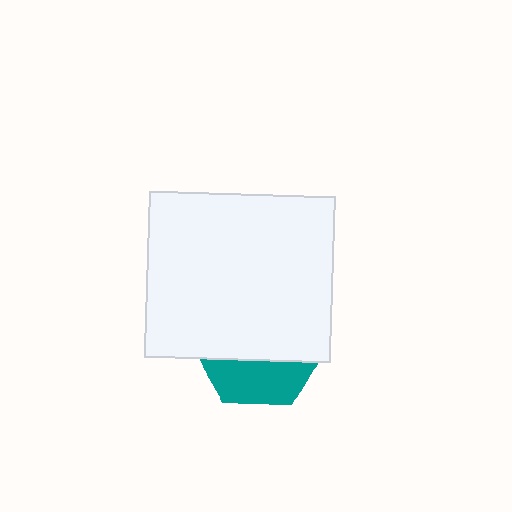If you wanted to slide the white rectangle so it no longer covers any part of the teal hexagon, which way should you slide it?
Slide it up — that is the most direct way to separate the two shapes.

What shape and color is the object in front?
The object in front is a white rectangle.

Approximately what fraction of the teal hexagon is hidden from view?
Roughly 68% of the teal hexagon is hidden behind the white rectangle.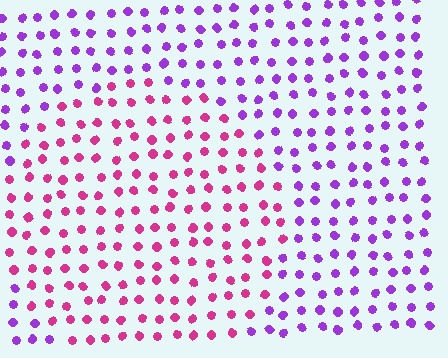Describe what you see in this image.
The image is filled with small purple elements in a uniform arrangement. A circle-shaped region is visible where the elements are tinted to a slightly different hue, forming a subtle color boundary.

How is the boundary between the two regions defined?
The boundary is defined purely by a slight shift in hue (about 47 degrees). Spacing, size, and orientation are identical on both sides.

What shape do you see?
I see a circle.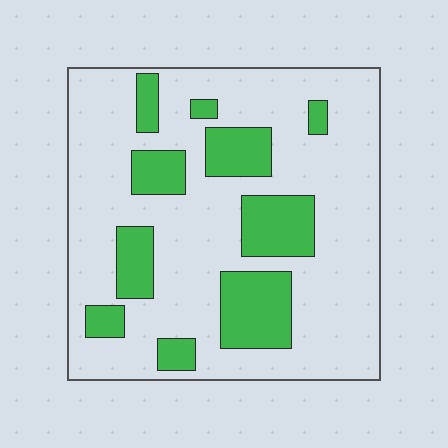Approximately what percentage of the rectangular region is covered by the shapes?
Approximately 25%.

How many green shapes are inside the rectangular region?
10.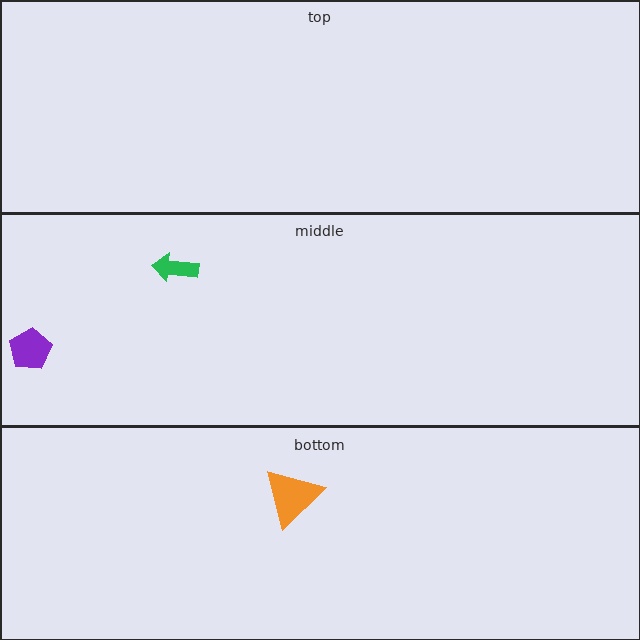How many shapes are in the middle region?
2.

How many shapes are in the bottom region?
1.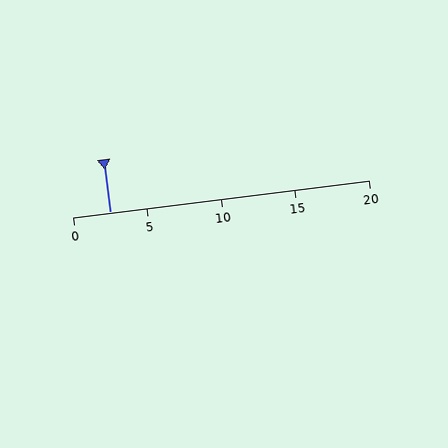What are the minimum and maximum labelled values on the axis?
The axis runs from 0 to 20.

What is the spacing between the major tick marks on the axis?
The major ticks are spaced 5 apart.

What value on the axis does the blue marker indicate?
The marker indicates approximately 2.5.